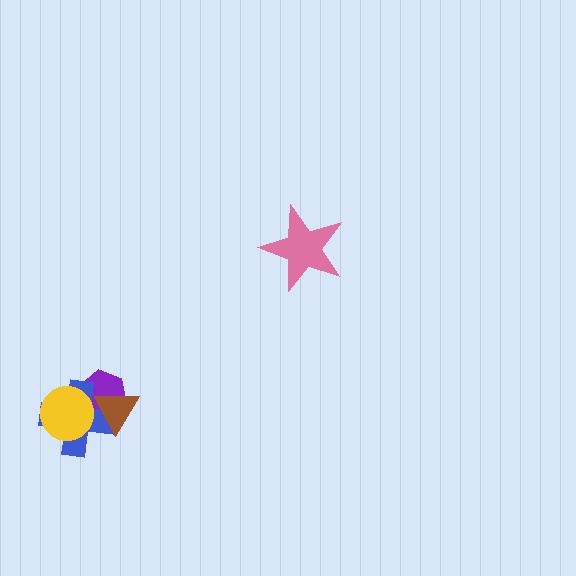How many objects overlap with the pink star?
0 objects overlap with the pink star.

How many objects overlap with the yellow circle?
2 objects overlap with the yellow circle.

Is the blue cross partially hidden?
Yes, it is partially covered by another shape.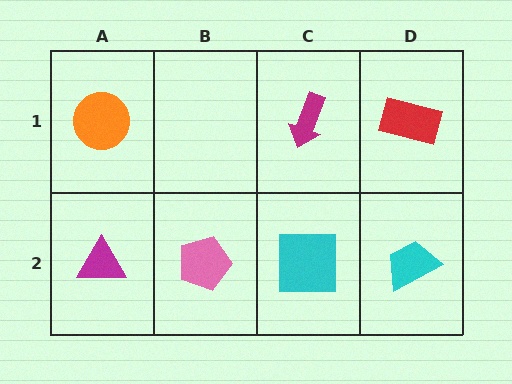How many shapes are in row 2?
4 shapes.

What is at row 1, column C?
A magenta arrow.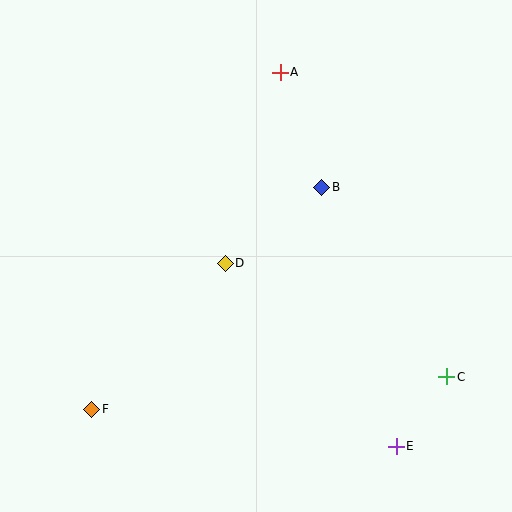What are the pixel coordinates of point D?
Point D is at (225, 263).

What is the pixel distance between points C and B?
The distance between C and B is 227 pixels.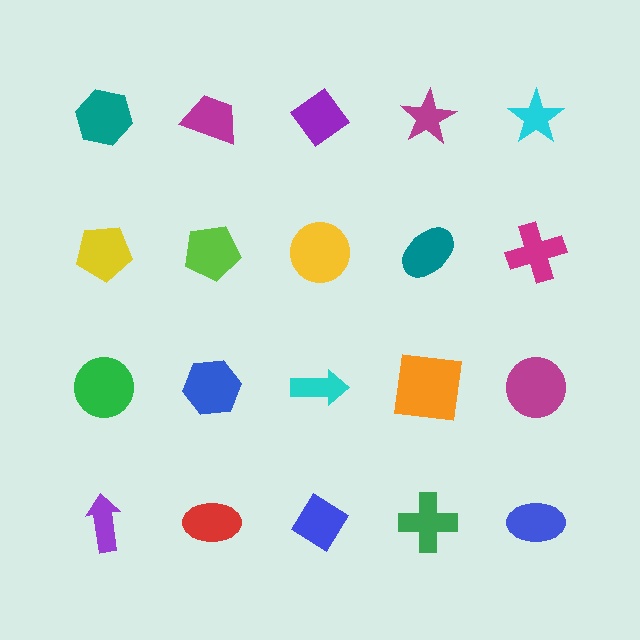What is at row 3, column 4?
An orange square.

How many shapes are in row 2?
5 shapes.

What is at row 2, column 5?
A magenta cross.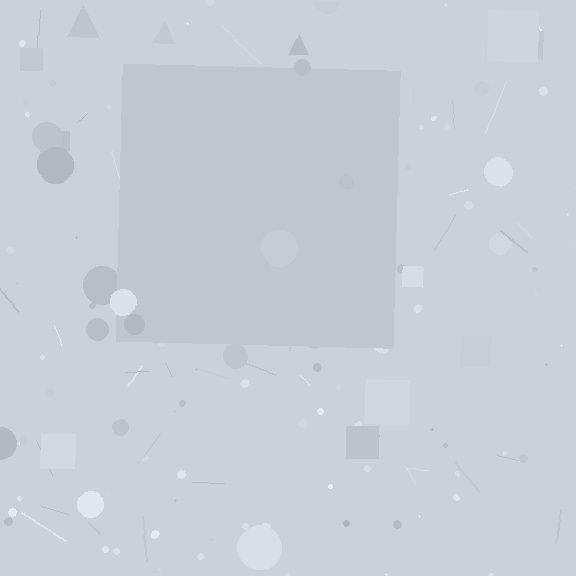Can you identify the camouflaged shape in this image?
The camouflaged shape is a square.